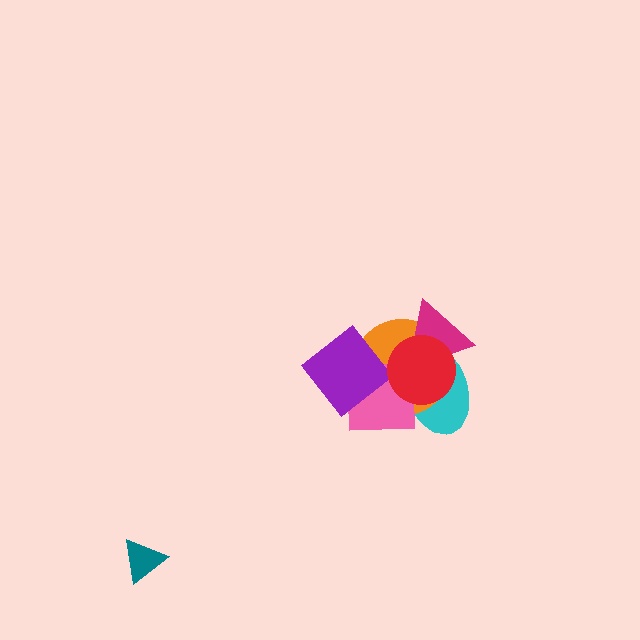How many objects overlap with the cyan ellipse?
4 objects overlap with the cyan ellipse.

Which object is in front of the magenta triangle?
The red circle is in front of the magenta triangle.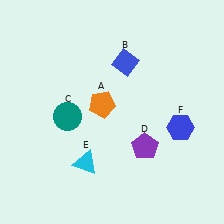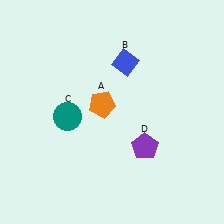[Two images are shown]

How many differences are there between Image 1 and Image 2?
There are 2 differences between the two images.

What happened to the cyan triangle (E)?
The cyan triangle (E) was removed in Image 2. It was in the bottom-left area of Image 1.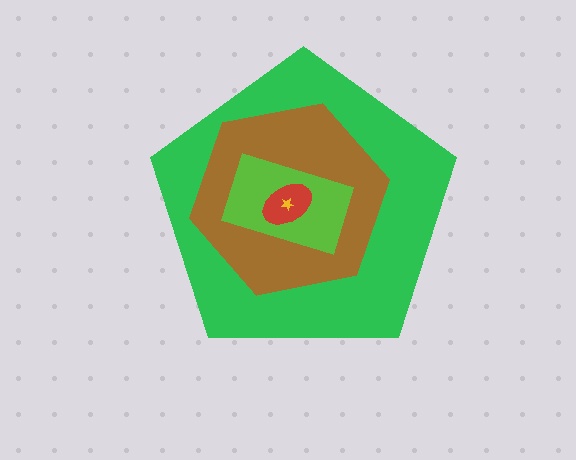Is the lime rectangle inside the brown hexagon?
Yes.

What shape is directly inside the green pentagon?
The brown hexagon.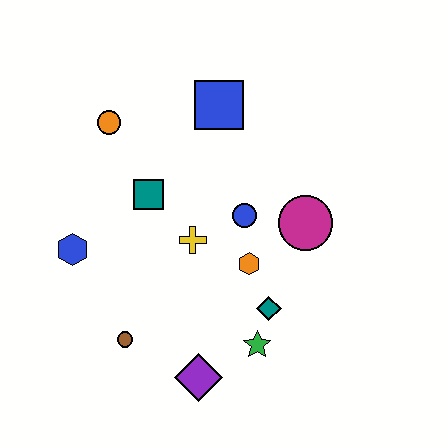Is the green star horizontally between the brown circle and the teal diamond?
Yes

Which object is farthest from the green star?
The orange circle is farthest from the green star.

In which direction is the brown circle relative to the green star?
The brown circle is to the left of the green star.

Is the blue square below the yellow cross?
No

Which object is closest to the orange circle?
The teal square is closest to the orange circle.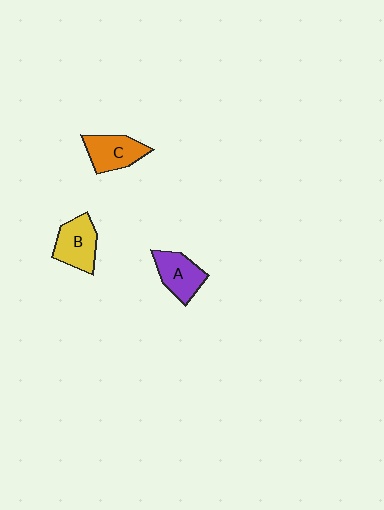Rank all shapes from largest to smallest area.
From largest to smallest: B (yellow), C (orange), A (purple).